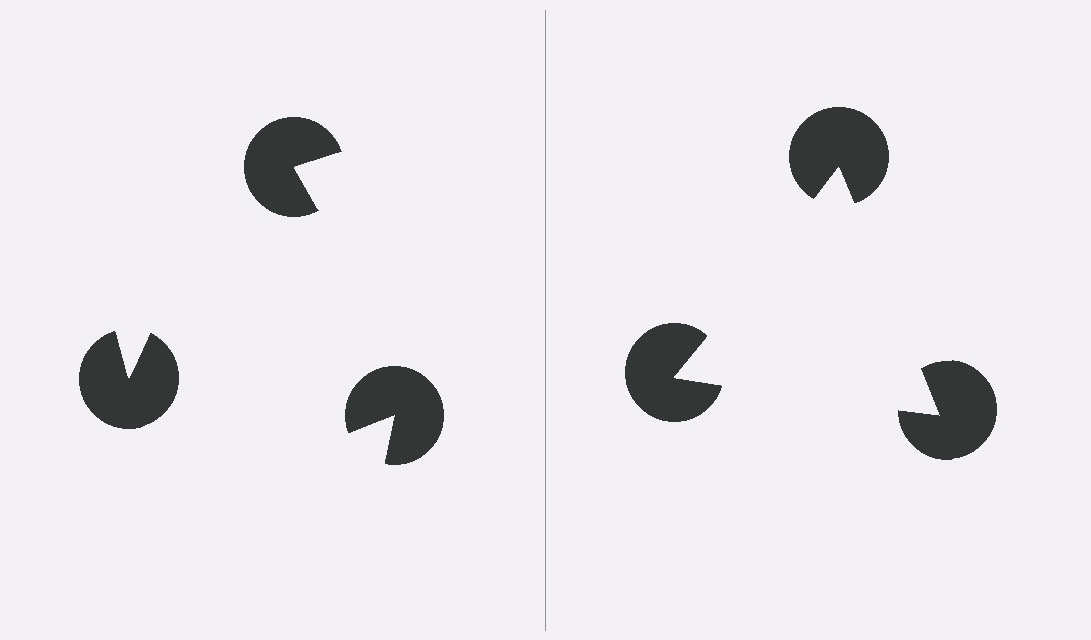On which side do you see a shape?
An illusory triangle appears on the right side. On the left side the wedge cuts are rotated, so no coherent shape forms.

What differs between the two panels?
The pac-man discs are positioned identically on both sides; only the wedge orientations differ. On the right they align to a triangle; on the left they are misaligned.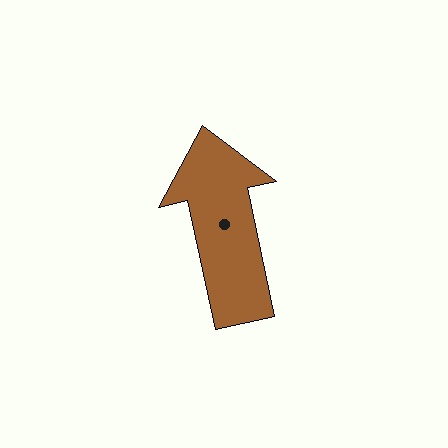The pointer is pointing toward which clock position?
Roughly 12 o'clock.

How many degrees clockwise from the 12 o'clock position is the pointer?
Approximately 348 degrees.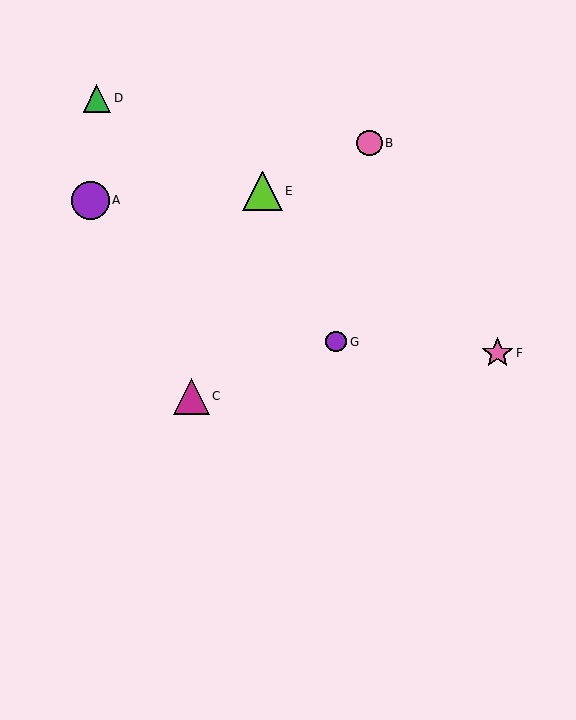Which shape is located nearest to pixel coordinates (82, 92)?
The green triangle (labeled D) at (97, 98) is nearest to that location.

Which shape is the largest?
The lime triangle (labeled E) is the largest.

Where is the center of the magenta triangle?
The center of the magenta triangle is at (191, 396).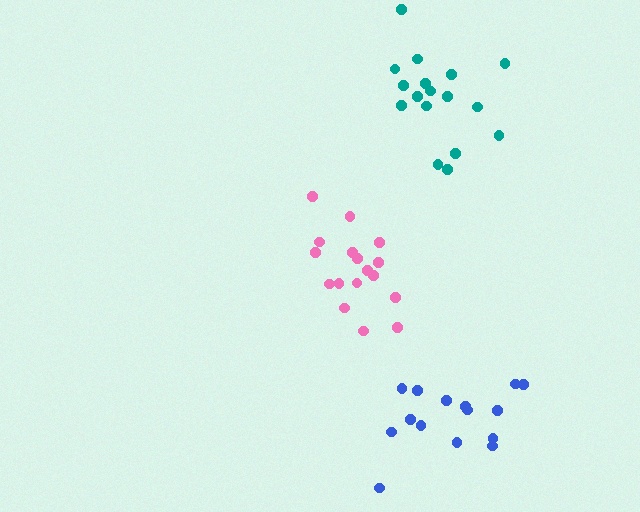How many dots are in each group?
Group 1: 15 dots, Group 2: 17 dots, Group 3: 17 dots (49 total).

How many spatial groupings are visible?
There are 3 spatial groupings.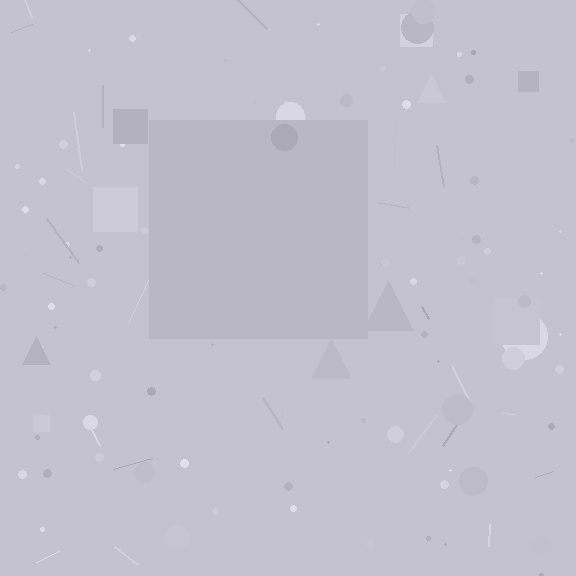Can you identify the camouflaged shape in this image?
The camouflaged shape is a square.